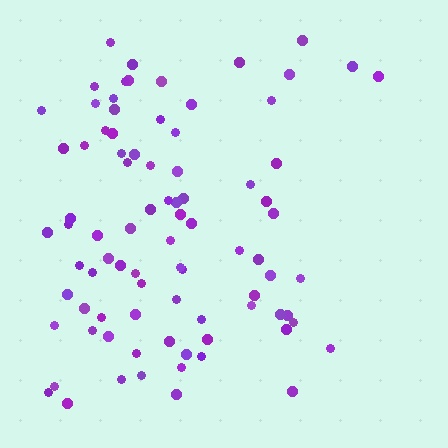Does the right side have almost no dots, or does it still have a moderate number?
Still a moderate number, just noticeably fewer than the left.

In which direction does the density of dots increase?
From right to left, with the left side densest.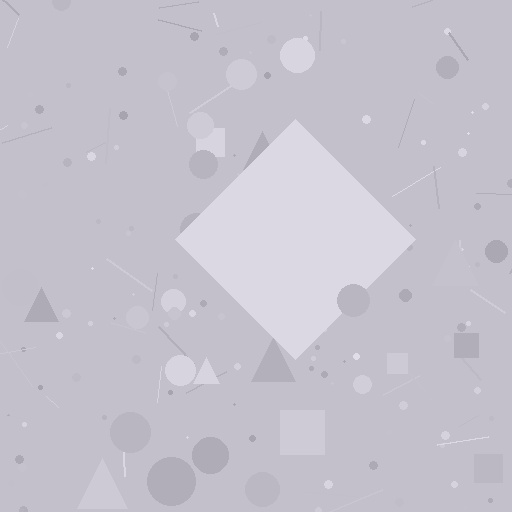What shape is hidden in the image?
A diamond is hidden in the image.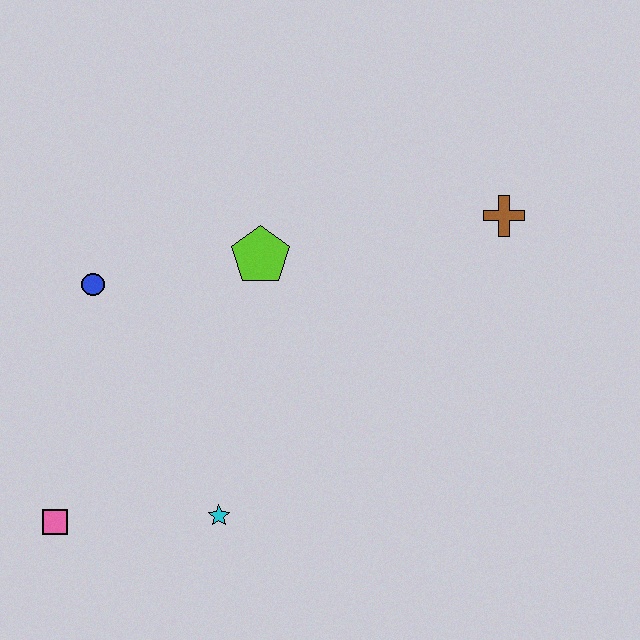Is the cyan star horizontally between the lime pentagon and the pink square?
Yes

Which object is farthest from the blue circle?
The brown cross is farthest from the blue circle.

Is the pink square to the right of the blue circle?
No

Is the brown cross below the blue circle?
No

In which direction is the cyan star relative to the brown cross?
The cyan star is below the brown cross.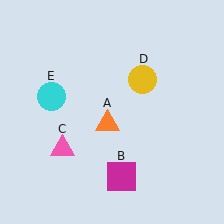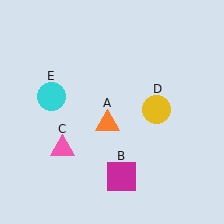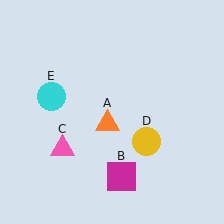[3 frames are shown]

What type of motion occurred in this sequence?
The yellow circle (object D) rotated clockwise around the center of the scene.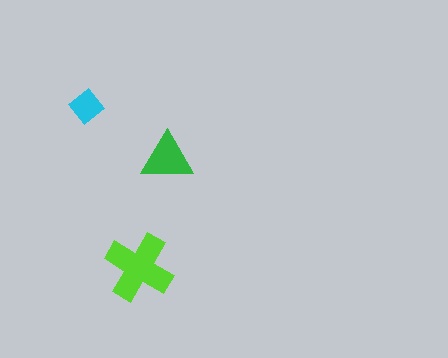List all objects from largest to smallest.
The lime cross, the green triangle, the cyan diamond.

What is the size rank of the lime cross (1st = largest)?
1st.